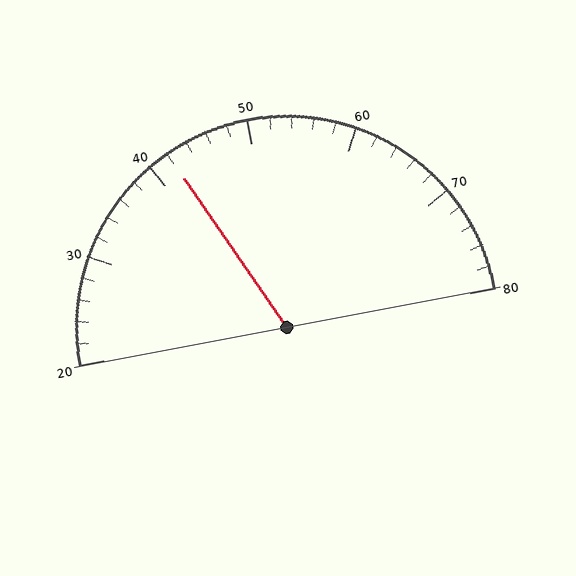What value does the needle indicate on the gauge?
The needle indicates approximately 42.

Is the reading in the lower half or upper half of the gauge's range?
The reading is in the lower half of the range (20 to 80).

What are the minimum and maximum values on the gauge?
The gauge ranges from 20 to 80.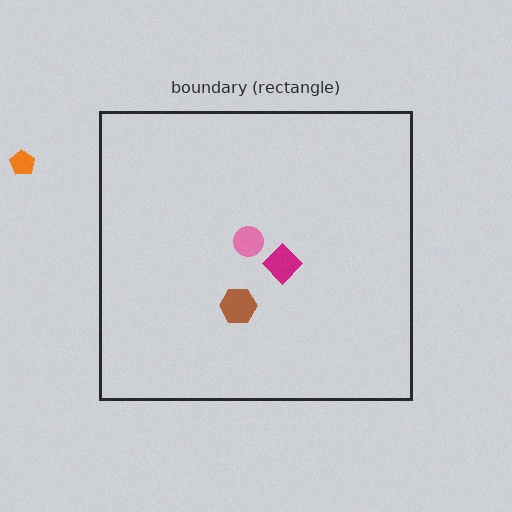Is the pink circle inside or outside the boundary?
Inside.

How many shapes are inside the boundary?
3 inside, 1 outside.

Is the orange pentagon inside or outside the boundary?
Outside.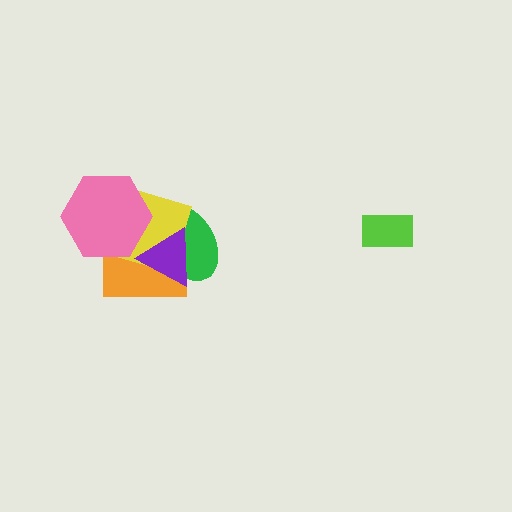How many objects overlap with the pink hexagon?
2 objects overlap with the pink hexagon.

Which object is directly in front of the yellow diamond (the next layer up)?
The purple triangle is directly in front of the yellow diamond.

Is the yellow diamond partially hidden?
Yes, it is partially covered by another shape.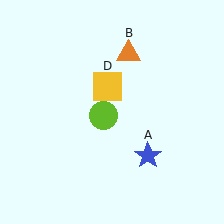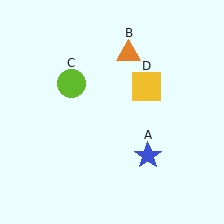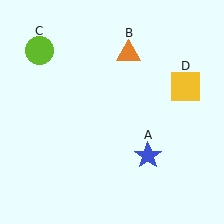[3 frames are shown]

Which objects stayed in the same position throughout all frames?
Blue star (object A) and orange triangle (object B) remained stationary.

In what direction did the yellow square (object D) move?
The yellow square (object D) moved right.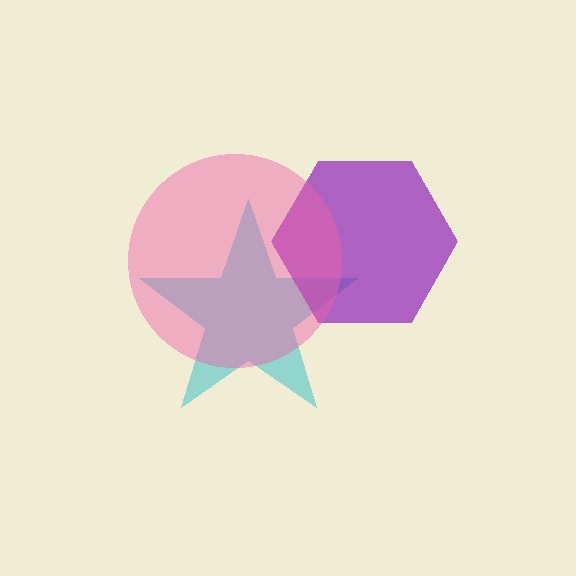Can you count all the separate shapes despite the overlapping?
Yes, there are 3 separate shapes.